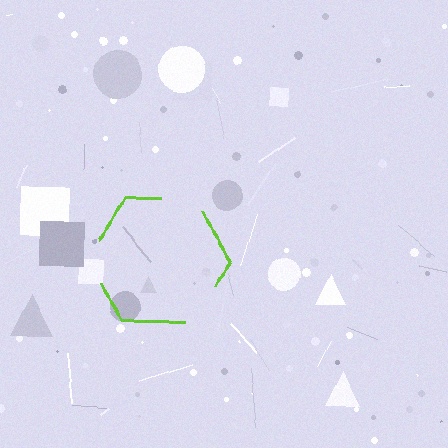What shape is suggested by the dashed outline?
The dashed outline suggests a hexagon.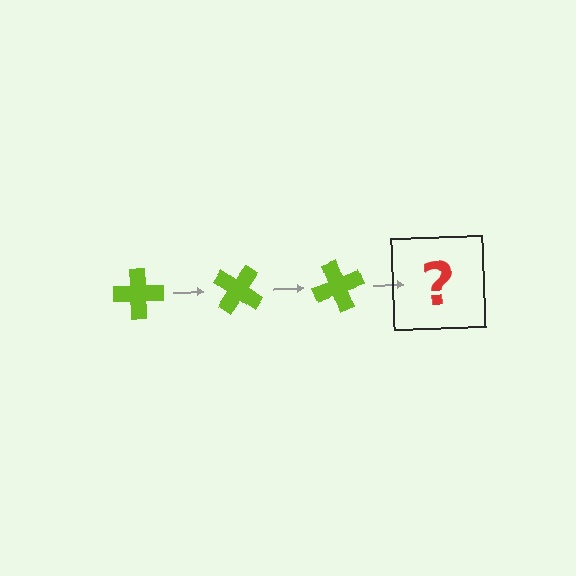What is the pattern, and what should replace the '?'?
The pattern is that the cross rotates 35 degrees each step. The '?' should be a lime cross rotated 105 degrees.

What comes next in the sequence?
The next element should be a lime cross rotated 105 degrees.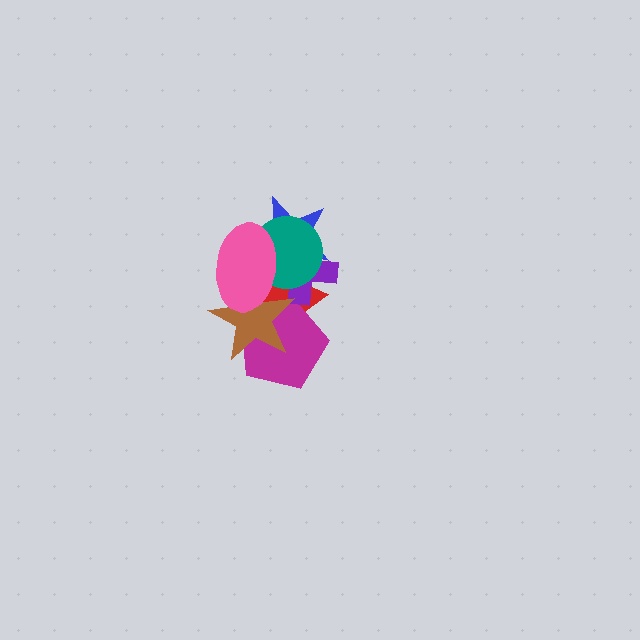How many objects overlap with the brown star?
4 objects overlap with the brown star.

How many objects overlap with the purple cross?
5 objects overlap with the purple cross.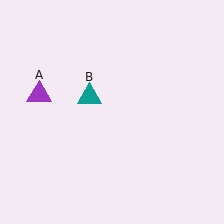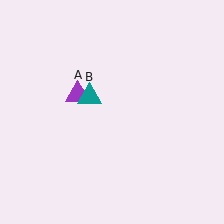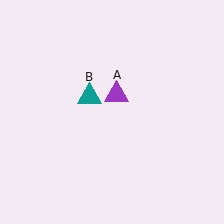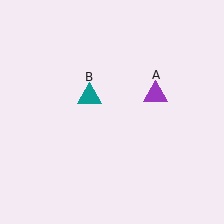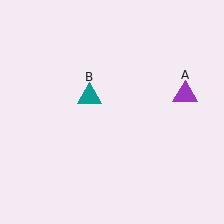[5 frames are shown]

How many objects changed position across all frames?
1 object changed position: purple triangle (object A).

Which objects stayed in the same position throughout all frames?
Teal triangle (object B) remained stationary.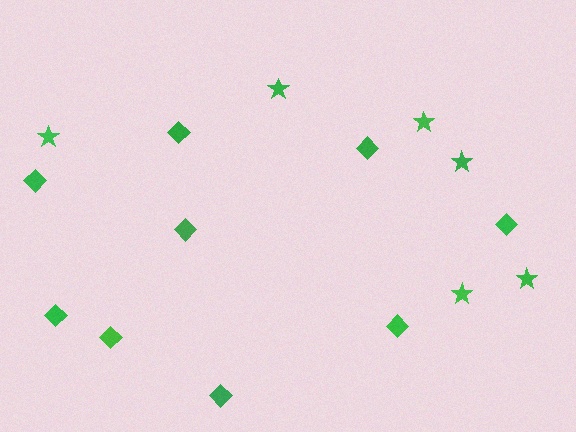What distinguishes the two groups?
There are 2 groups: one group of diamonds (9) and one group of stars (6).